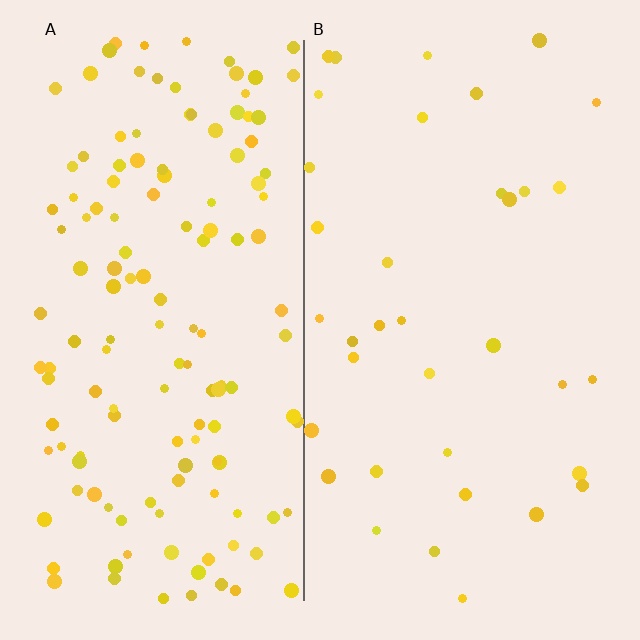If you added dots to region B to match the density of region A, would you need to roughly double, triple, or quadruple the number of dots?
Approximately quadruple.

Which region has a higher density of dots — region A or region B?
A (the left).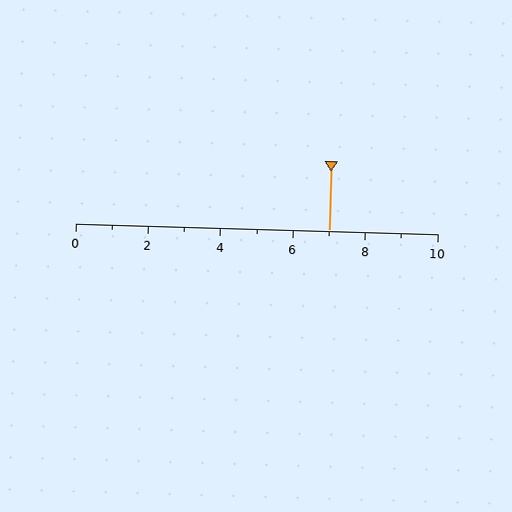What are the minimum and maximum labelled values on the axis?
The axis runs from 0 to 10.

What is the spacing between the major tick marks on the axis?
The major ticks are spaced 2 apart.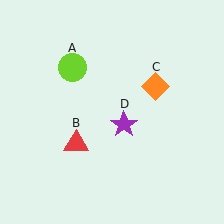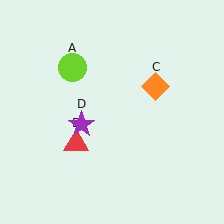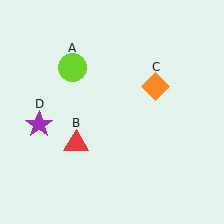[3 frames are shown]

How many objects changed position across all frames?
1 object changed position: purple star (object D).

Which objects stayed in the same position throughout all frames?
Lime circle (object A) and red triangle (object B) and orange diamond (object C) remained stationary.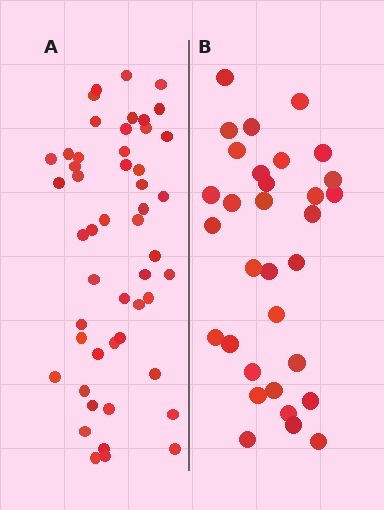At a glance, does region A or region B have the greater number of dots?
Region A (the left region) has more dots.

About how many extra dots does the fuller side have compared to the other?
Region A has approximately 20 more dots than region B.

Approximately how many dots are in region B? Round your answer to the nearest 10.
About 30 dots. (The exact count is 32, which rounds to 30.)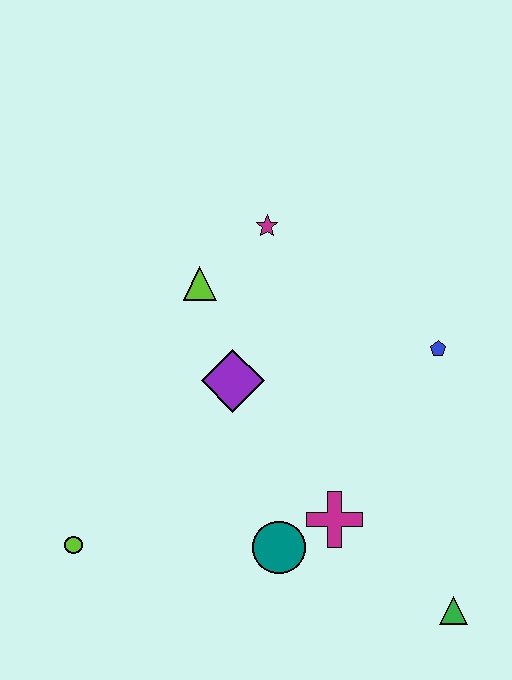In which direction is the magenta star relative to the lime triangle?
The magenta star is to the right of the lime triangle.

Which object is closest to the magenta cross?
The teal circle is closest to the magenta cross.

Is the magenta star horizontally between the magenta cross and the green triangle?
No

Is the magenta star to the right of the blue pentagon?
No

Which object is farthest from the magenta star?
The green triangle is farthest from the magenta star.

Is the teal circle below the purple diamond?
Yes